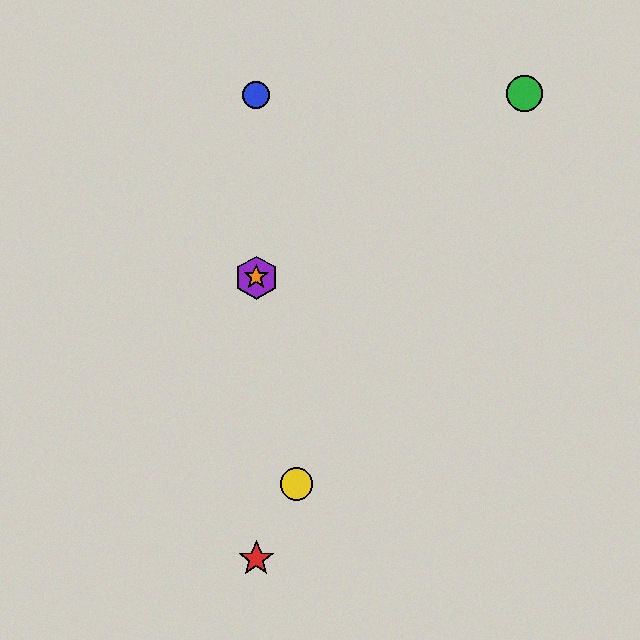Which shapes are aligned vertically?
The red star, the blue circle, the purple hexagon, the orange star are aligned vertically.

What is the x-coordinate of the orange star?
The orange star is at x≈256.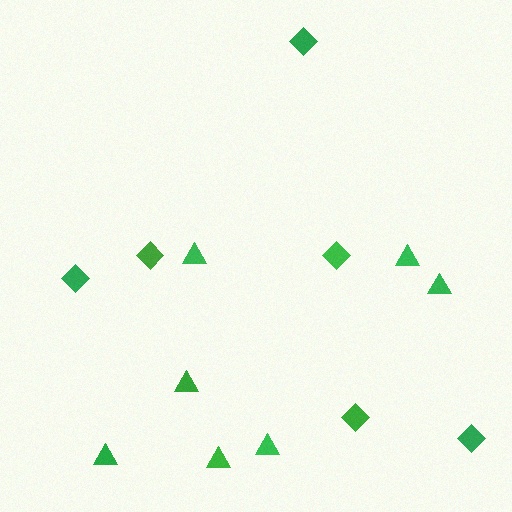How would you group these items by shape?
There are 2 groups: one group of triangles (7) and one group of diamonds (6).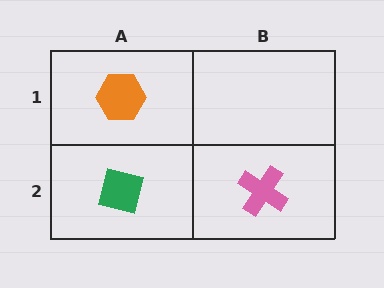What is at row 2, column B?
A pink cross.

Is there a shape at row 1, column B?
No, that cell is empty.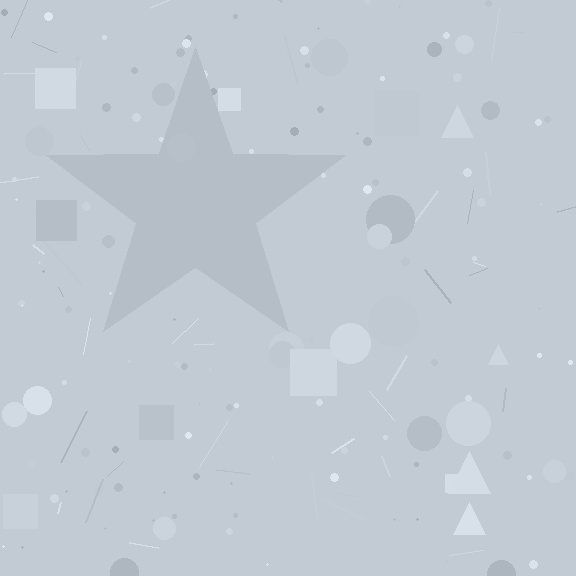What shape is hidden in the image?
A star is hidden in the image.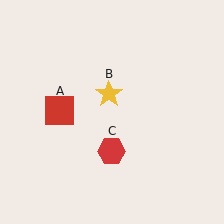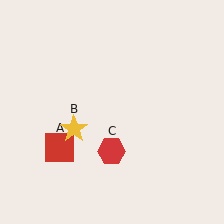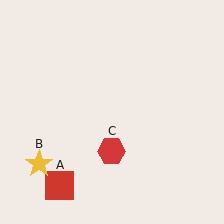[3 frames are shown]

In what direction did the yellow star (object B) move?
The yellow star (object B) moved down and to the left.